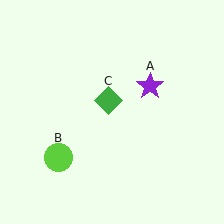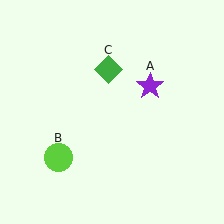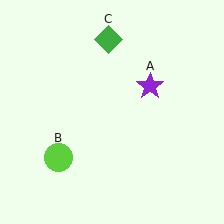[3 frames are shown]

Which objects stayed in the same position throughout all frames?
Purple star (object A) and lime circle (object B) remained stationary.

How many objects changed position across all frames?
1 object changed position: green diamond (object C).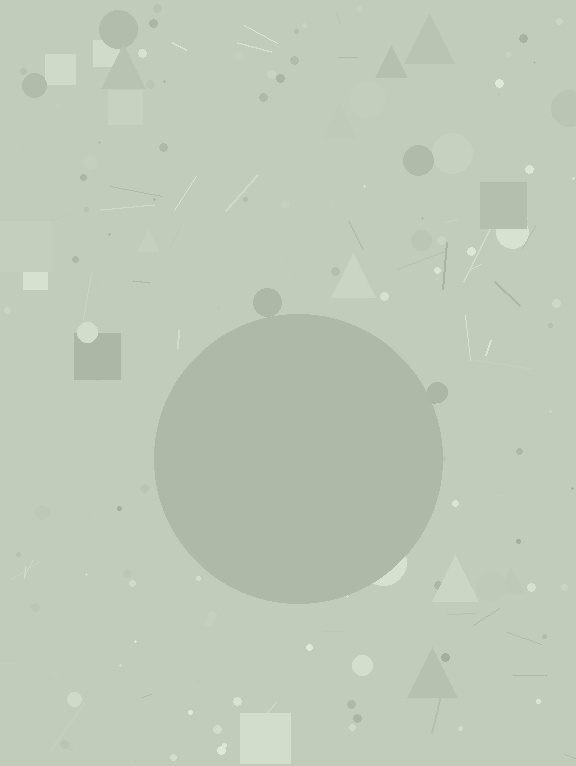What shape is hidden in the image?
A circle is hidden in the image.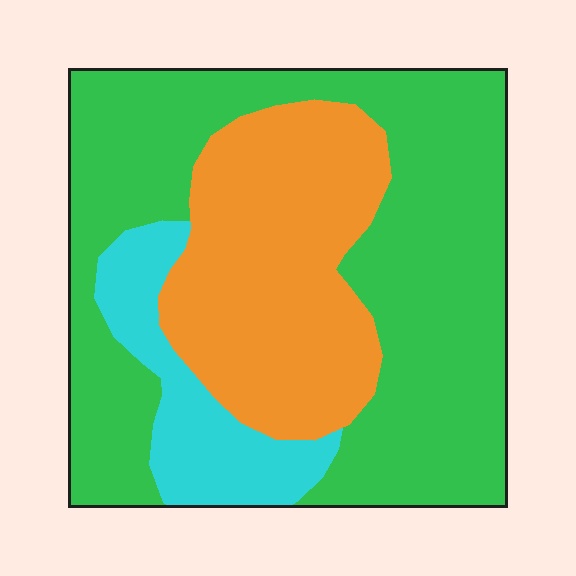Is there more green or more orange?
Green.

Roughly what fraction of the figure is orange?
Orange takes up about one third (1/3) of the figure.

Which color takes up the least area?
Cyan, at roughly 15%.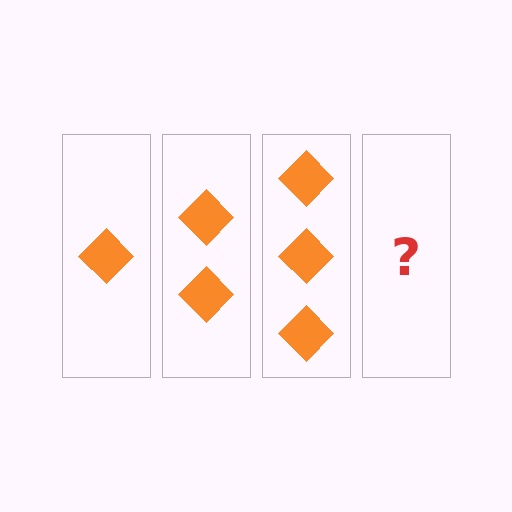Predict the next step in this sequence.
The next step is 4 diamonds.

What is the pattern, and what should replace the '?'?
The pattern is that each step adds one more diamond. The '?' should be 4 diamonds.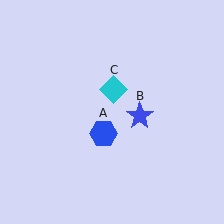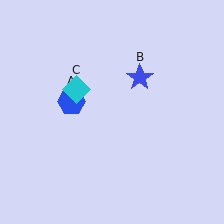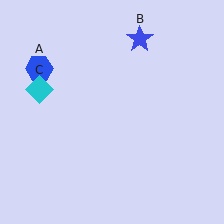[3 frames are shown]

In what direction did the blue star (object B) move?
The blue star (object B) moved up.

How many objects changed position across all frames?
3 objects changed position: blue hexagon (object A), blue star (object B), cyan diamond (object C).